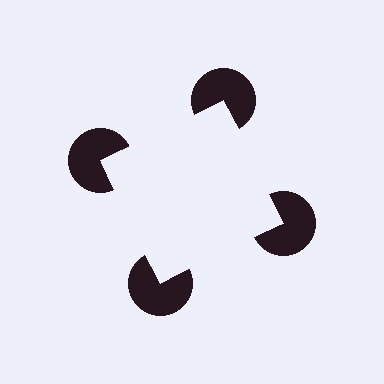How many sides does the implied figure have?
4 sides.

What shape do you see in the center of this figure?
An illusory square — its edges are inferred from the aligned wedge cuts in the pac-man discs, not physically drawn.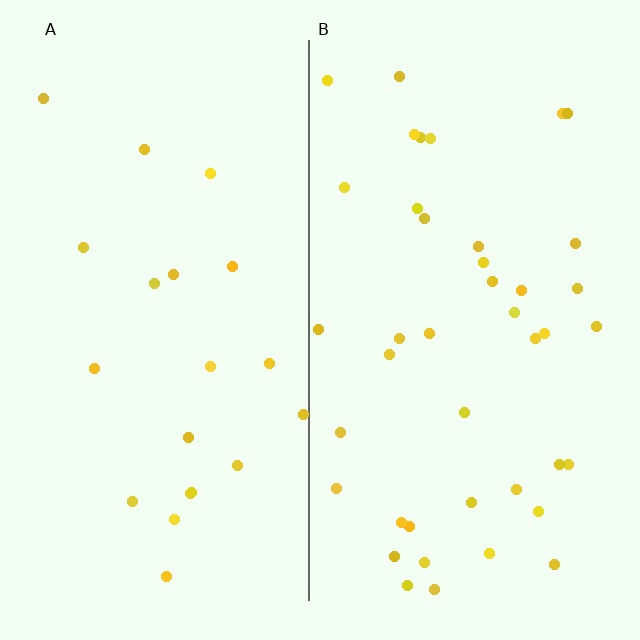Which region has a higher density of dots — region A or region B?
B (the right).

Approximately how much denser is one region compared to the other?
Approximately 2.0× — region B over region A.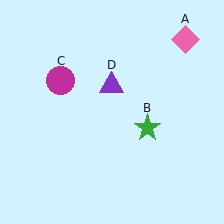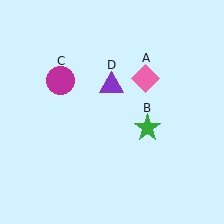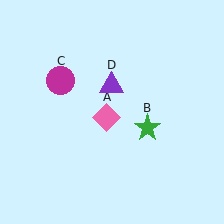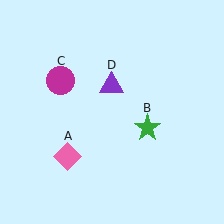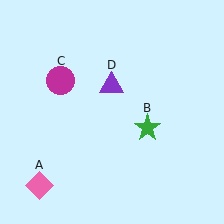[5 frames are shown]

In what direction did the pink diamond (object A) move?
The pink diamond (object A) moved down and to the left.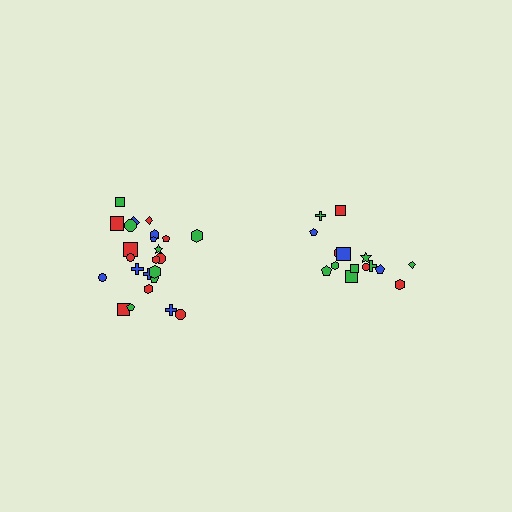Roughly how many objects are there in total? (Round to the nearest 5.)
Roughly 40 objects in total.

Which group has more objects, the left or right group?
The left group.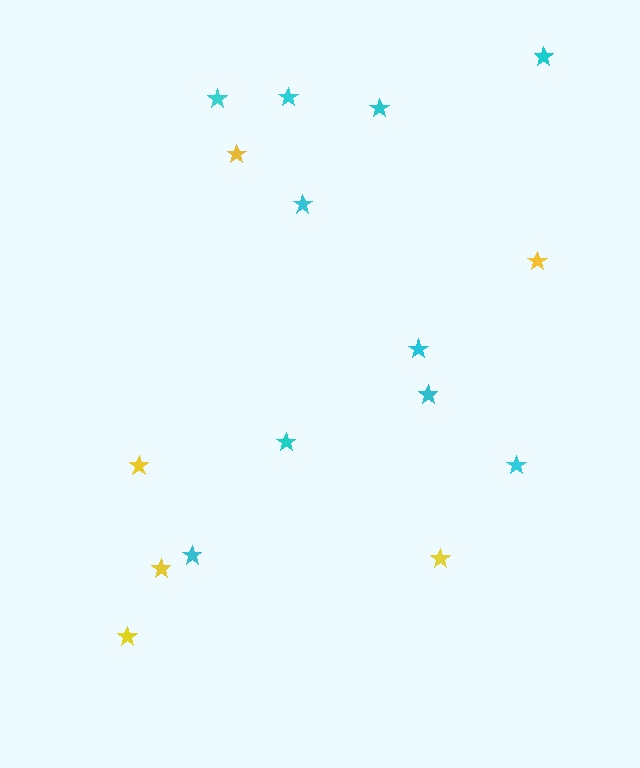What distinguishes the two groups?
There are 2 groups: one group of cyan stars (10) and one group of yellow stars (6).